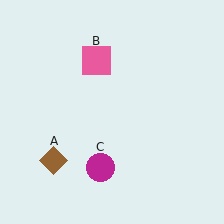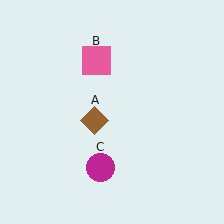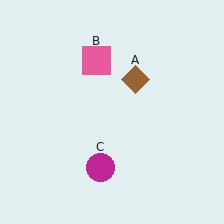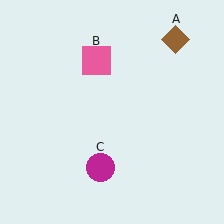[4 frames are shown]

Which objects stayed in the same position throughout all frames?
Pink square (object B) and magenta circle (object C) remained stationary.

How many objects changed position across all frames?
1 object changed position: brown diamond (object A).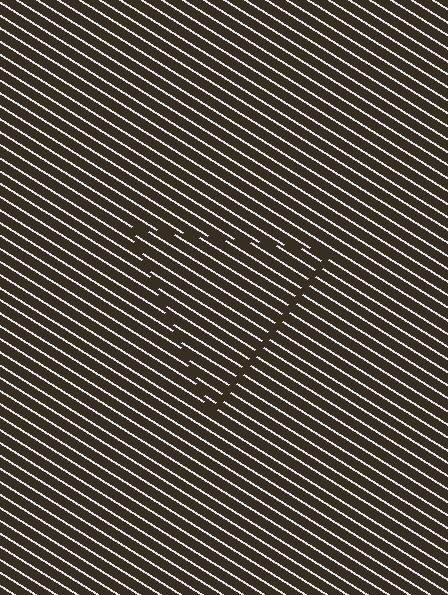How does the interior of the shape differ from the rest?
The interior of the shape contains the same grating, shifted by half a period — the contour is defined by the phase discontinuity where line-ends from the inner and outer gratings abut.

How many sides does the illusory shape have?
3 sides — the line-ends trace a triangle.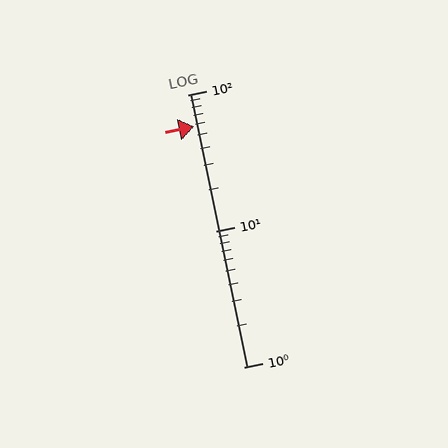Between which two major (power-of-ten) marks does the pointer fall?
The pointer is between 10 and 100.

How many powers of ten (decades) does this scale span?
The scale spans 2 decades, from 1 to 100.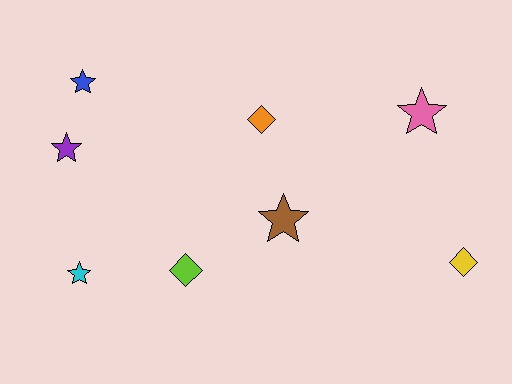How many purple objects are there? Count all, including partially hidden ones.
There is 1 purple object.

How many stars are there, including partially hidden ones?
There are 5 stars.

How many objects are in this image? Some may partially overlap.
There are 8 objects.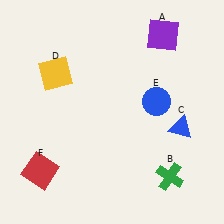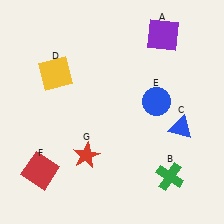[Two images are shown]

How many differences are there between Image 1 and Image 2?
There is 1 difference between the two images.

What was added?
A red star (G) was added in Image 2.